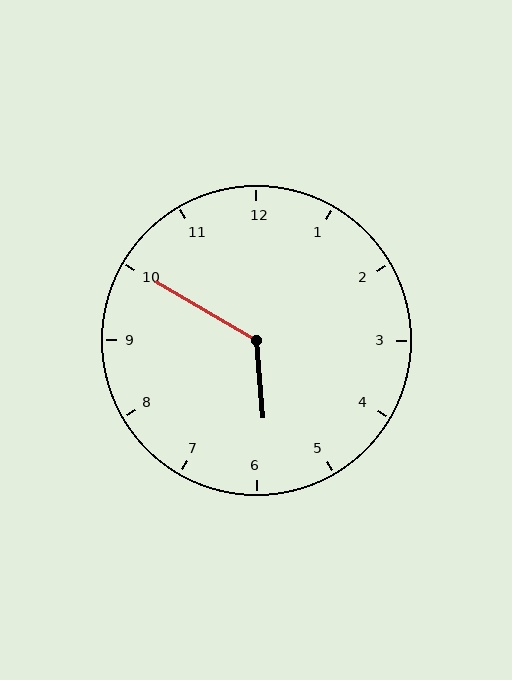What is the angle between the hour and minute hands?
Approximately 125 degrees.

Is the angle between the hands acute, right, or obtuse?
It is obtuse.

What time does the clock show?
5:50.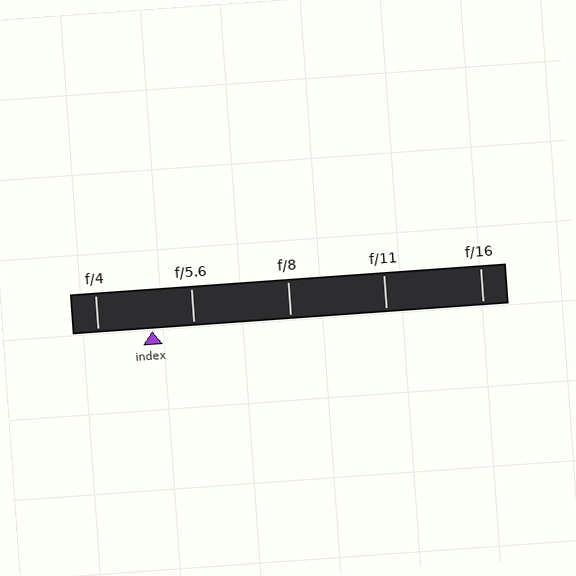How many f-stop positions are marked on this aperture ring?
There are 5 f-stop positions marked.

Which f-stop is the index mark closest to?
The index mark is closest to f/5.6.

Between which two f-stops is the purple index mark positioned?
The index mark is between f/4 and f/5.6.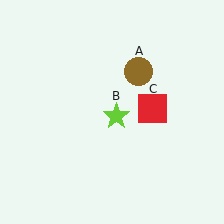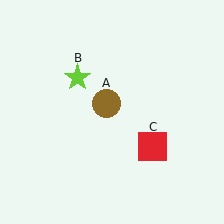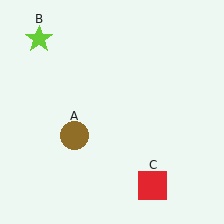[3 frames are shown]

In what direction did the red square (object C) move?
The red square (object C) moved down.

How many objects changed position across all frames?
3 objects changed position: brown circle (object A), lime star (object B), red square (object C).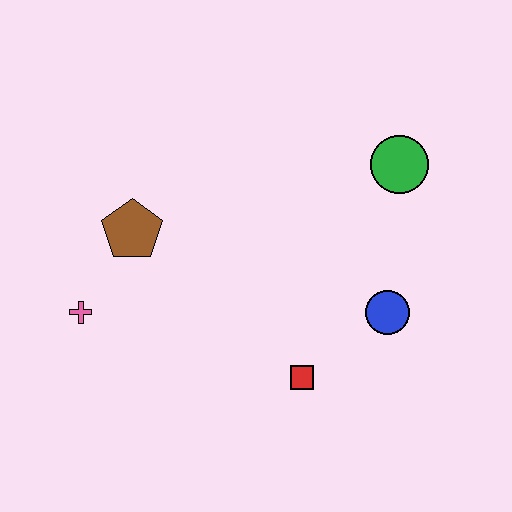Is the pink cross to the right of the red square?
No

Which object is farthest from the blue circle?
The pink cross is farthest from the blue circle.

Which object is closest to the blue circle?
The red square is closest to the blue circle.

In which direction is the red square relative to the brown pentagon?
The red square is to the right of the brown pentagon.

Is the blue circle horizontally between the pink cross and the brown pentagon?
No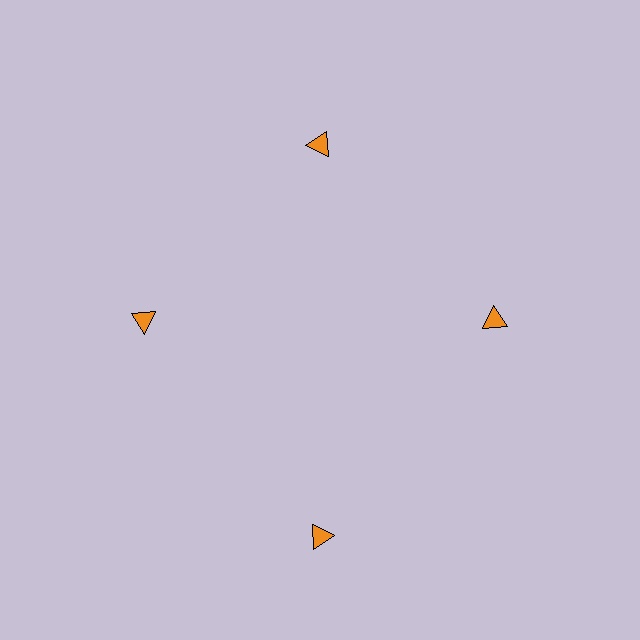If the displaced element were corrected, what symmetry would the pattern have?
It would have 4-fold rotational symmetry — the pattern would map onto itself every 90 degrees.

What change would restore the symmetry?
The symmetry would be restored by moving it inward, back onto the ring so that all 4 triangles sit at equal angles and equal distance from the center.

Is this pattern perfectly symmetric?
No. The 4 orange triangles are arranged in a ring, but one element near the 6 o'clock position is pushed outward from the center, breaking the 4-fold rotational symmetry.